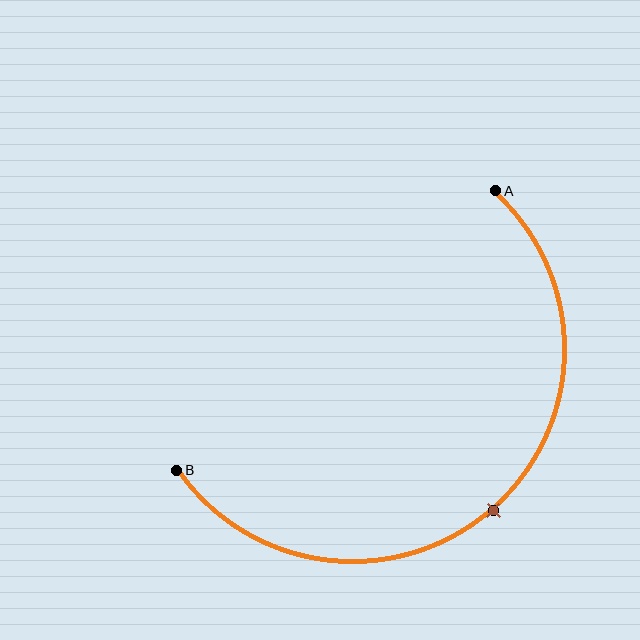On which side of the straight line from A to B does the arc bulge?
The arc bulges below and to the right of the straight line connecting A and B.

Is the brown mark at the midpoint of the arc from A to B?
Yes. The brown mark lies on the arc at equal arc-length from both A and B — it is the arc midpoint.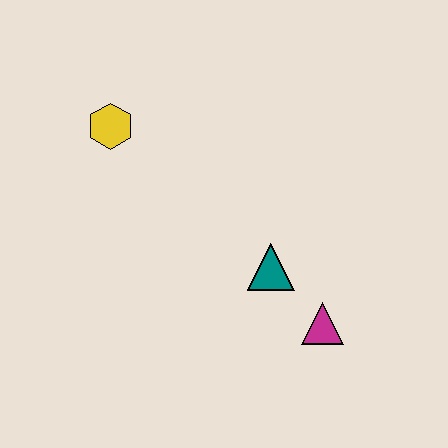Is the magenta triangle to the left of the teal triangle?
No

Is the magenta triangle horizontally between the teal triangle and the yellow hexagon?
No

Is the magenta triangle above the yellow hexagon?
No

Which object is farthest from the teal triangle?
The yellow hexagon is farthest from the teal triangle.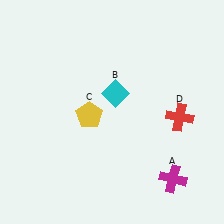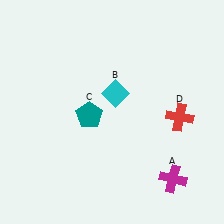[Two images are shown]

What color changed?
The pentagon (C) changed from yellow in Image 1 to teal in Image 2.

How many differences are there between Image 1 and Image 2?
There is 1 difference between the two images.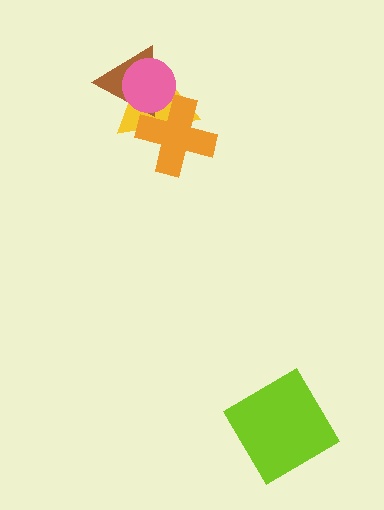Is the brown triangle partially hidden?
Yes, it is partially covered by another shape.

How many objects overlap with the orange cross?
3 objects overlap with the orange cross.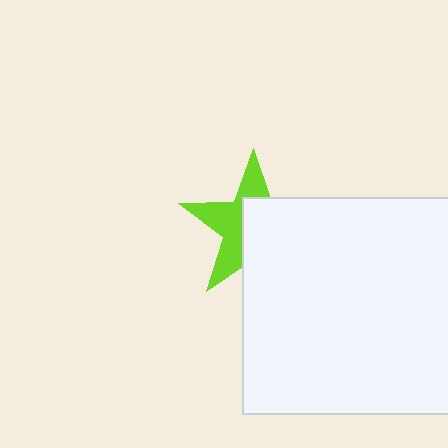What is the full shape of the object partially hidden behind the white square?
The partially hidden object is a lime star.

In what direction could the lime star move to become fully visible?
The lime star could move toward the upper-left. That would shift it out from behind the white square entirely.